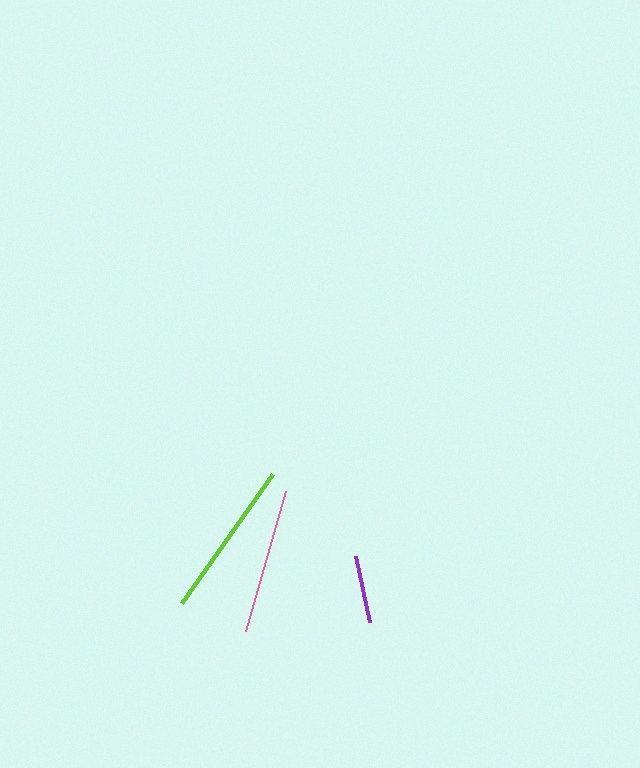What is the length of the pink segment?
The pink segment is approximately 146 pixels long.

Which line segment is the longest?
The lime line is the longest at approximately 157 pixels.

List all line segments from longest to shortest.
From longest to shortest: lime, pink, purple.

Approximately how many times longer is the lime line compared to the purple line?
The lime line is approximately 2.3 times the length of the purple line.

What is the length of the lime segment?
The lime segment is approximately 157 pixels long.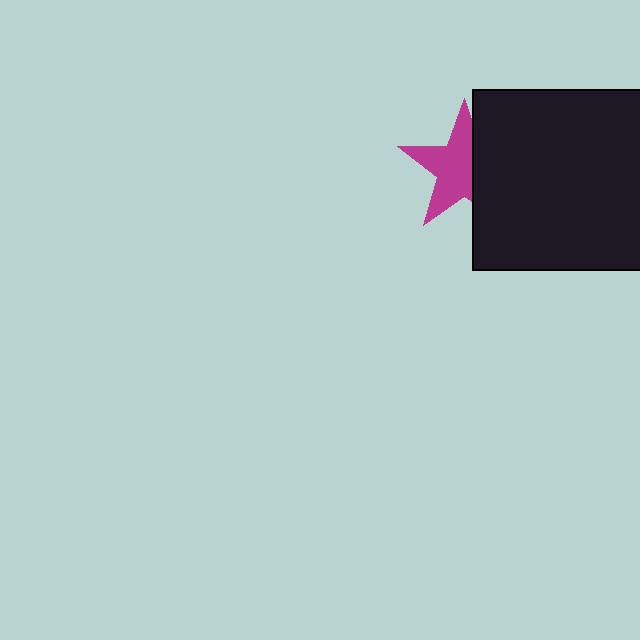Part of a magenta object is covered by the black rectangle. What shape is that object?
It is a star.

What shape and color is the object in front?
The object in front is a black rectangle.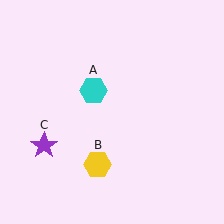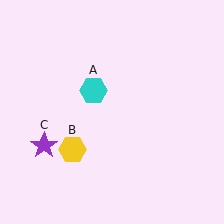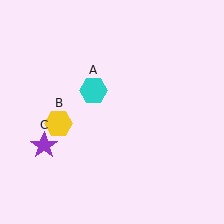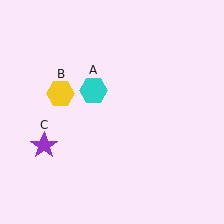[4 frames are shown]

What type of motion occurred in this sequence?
The yellow hexagon (object B) rotated clockwise around the center of the scene.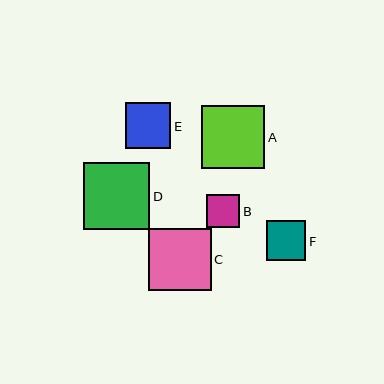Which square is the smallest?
Square B is the smallest with a size of approximately 33 pixels.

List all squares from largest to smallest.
From largest to smallest: D, A, C, E, F, B.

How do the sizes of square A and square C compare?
Square A and square C are approximately the same size.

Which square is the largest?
Square D is the largest with a size of approximately 66 pixels.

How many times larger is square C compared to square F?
Square C is approximately 1.6 times the size of square F.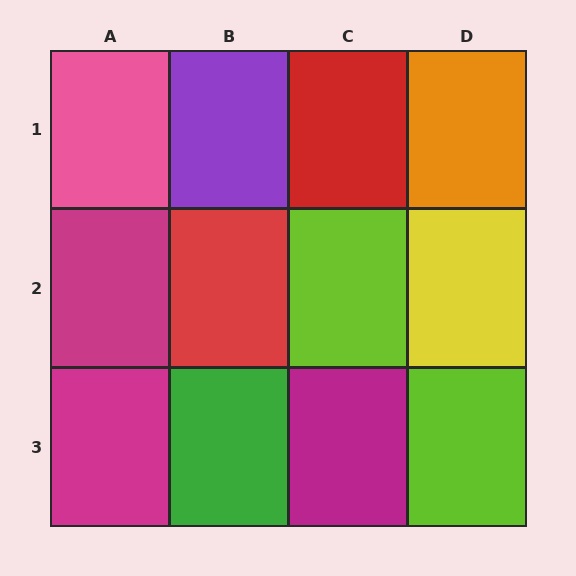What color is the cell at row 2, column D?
Yellow.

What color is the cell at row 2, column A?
Magenta.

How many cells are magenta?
3 cells are magenta.